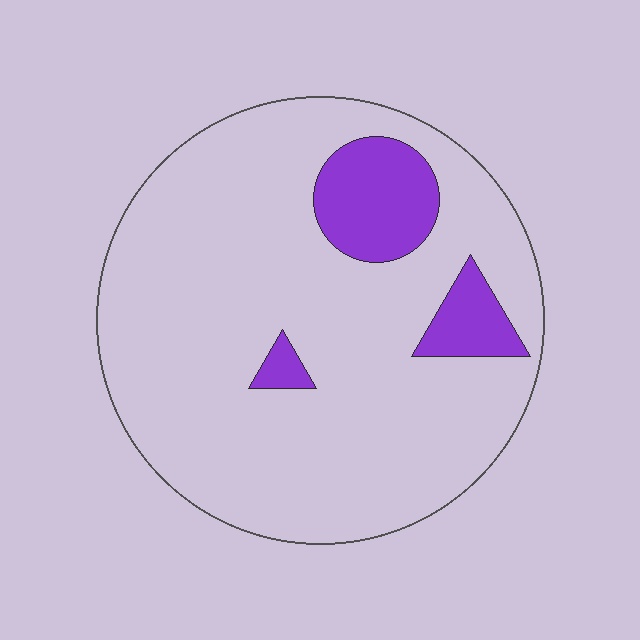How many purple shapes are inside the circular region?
3.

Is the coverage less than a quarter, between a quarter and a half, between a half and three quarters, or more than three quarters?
Less than a quarter.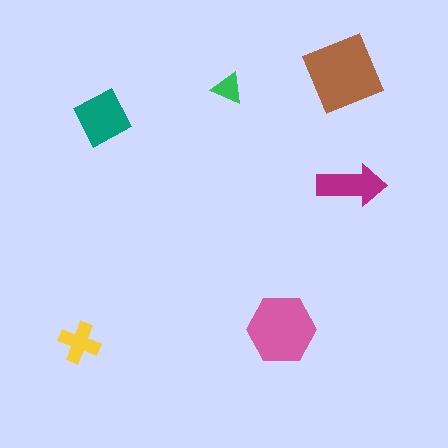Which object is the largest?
The brown diamond.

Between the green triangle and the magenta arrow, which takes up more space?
The magenta arrow.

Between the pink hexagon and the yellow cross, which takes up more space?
The pink hexagon.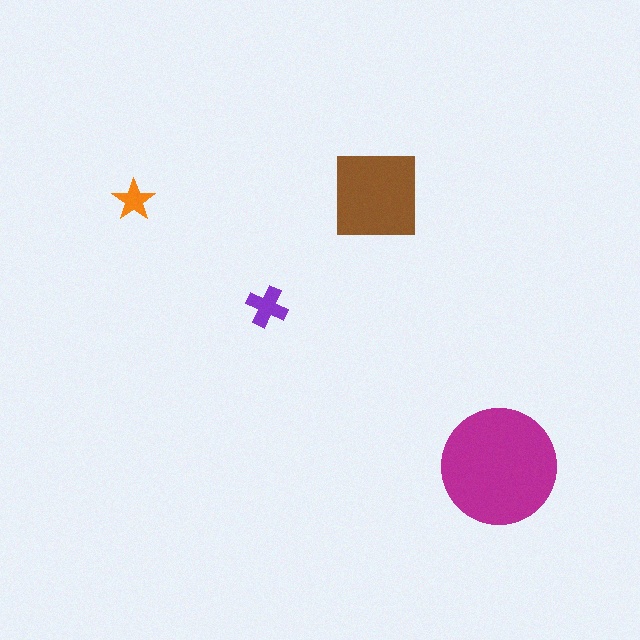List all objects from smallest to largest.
The orange star, the purple cross, the brown square, the magenta circle.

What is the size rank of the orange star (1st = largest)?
4th.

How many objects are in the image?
There are 4 objects in the image.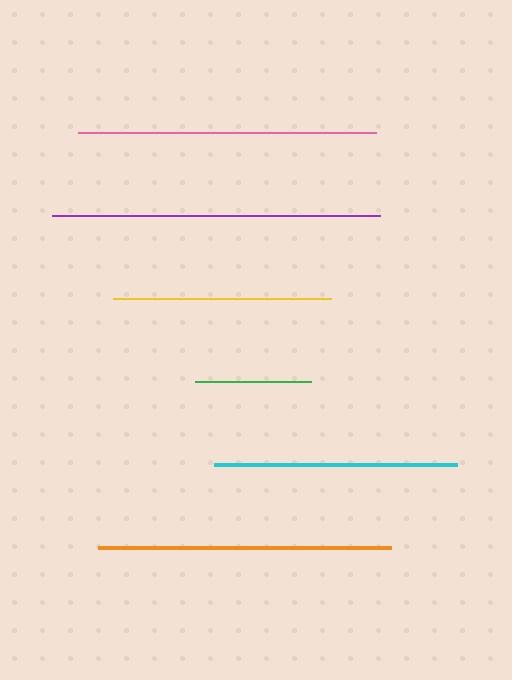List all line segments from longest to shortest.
From longest to shortest: purple, pink, orange, cyan, yellow, green.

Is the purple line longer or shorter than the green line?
The purple line is longer than the green line.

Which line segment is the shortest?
The green line is the shortest at approximately 117 pixels.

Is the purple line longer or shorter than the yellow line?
The purple line is longer than the yellow line.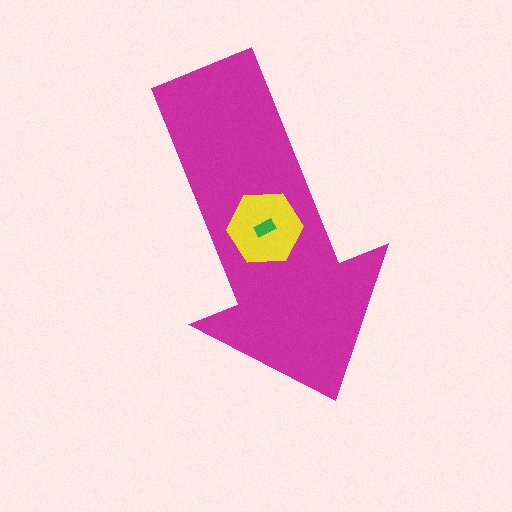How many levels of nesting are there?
3.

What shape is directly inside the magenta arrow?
The yellow hexagon.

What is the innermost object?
The green rectangle.